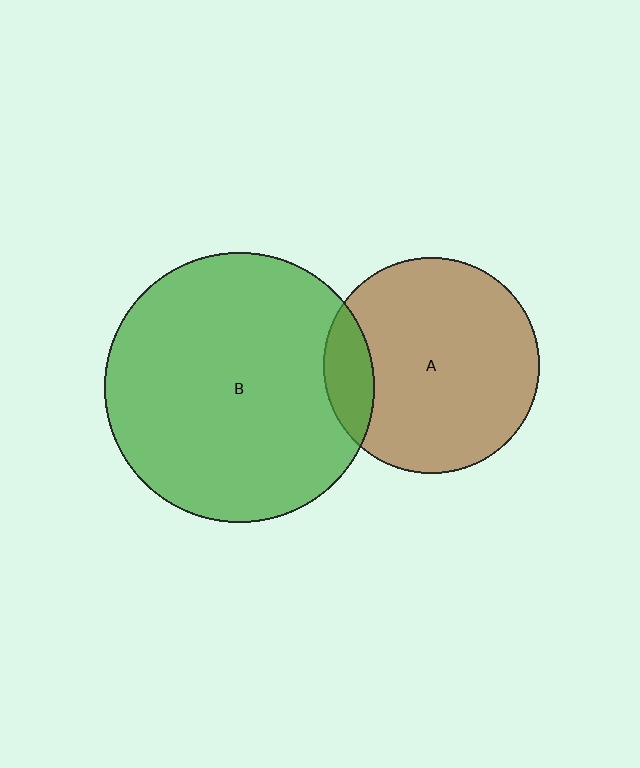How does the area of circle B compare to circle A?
Approximately 1.6 times.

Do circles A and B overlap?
Yes.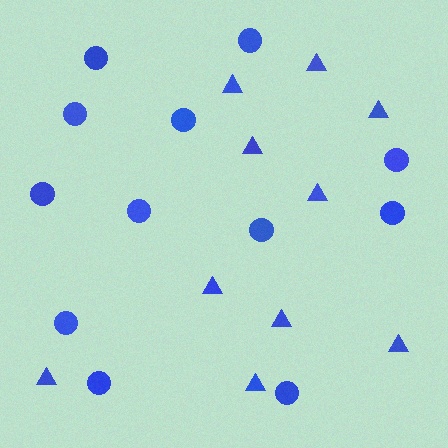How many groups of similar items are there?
There are 2 groups: one group of circles (12) and one group of triangles (10).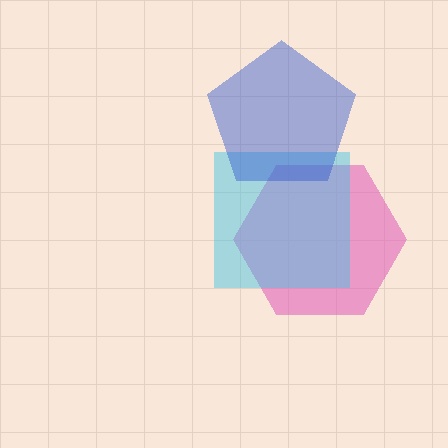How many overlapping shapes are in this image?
There are 3 overlapping shapes in the image.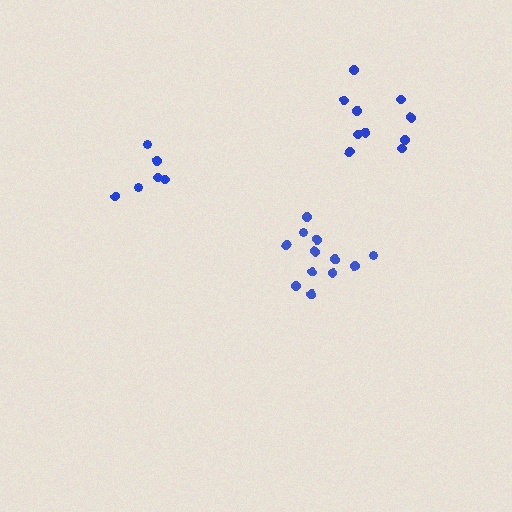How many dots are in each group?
Group 1: 12 dots, Group 2: 6 dots, Group 3: 10 dots (28 total).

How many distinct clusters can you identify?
There are 3 distinct clusters.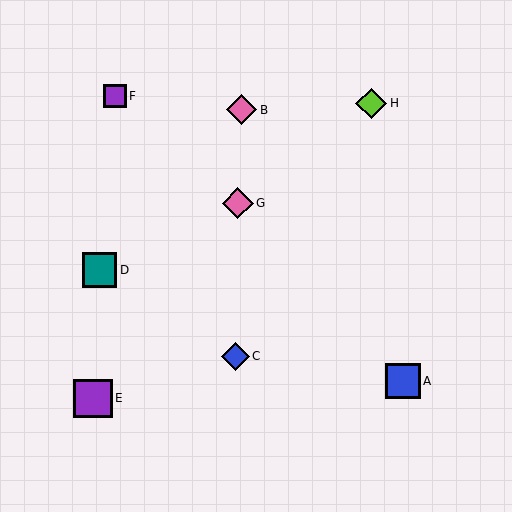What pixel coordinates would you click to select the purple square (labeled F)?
Click at (115, 96) to select the purple square F.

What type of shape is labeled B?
Shape B is a pink diamond.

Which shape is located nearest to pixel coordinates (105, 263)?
The teal square (labeled D) at (100, 270) is nearest to that location.